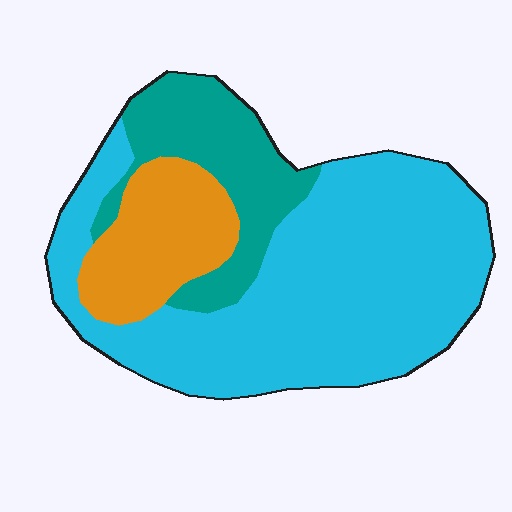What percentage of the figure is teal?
Teal covers about 20% of the figure.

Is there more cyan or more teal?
Cyan.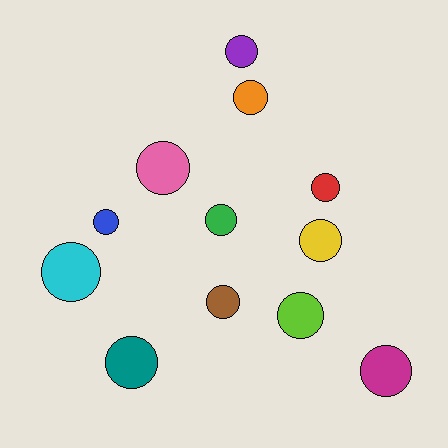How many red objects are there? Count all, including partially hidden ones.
There is 1 red object.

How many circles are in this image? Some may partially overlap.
There are 12 circles.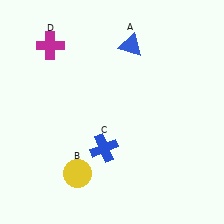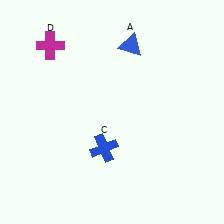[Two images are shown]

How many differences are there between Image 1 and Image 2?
There is 1 difference between the two images.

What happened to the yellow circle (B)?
The yellow circle (B) was removed in Image 2. It was in the bottom-left area of Image 1.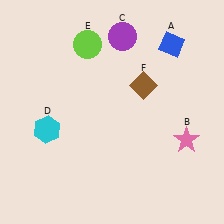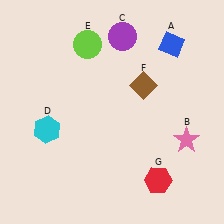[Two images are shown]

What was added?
A red hexagon (G) was added in Image 2.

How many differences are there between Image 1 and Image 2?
There is 1 difference between the two images.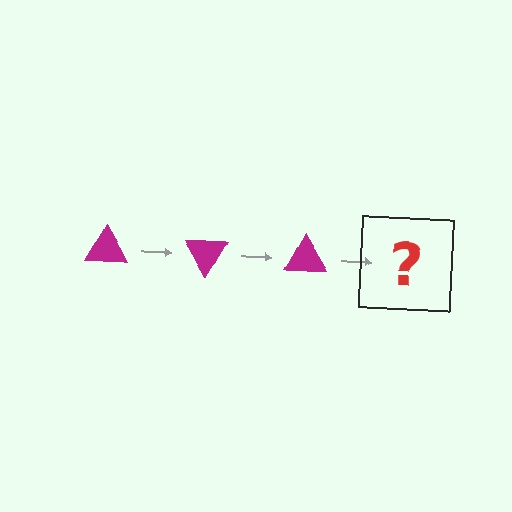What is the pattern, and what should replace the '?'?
The pattern is that the triangle rotates 60 degrees each step. The '?' should be a magenta triangle rotated 180 degrees.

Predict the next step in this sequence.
The next step is a magenta triangle rotated 180 degrees.